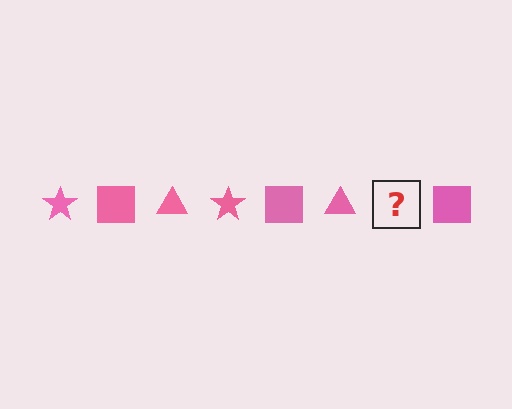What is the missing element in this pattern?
The missing element is a pink star.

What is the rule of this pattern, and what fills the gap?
The rule is that the pattern cycles through star, square, triangle shapes in pink. The gap should be filled with a pink star.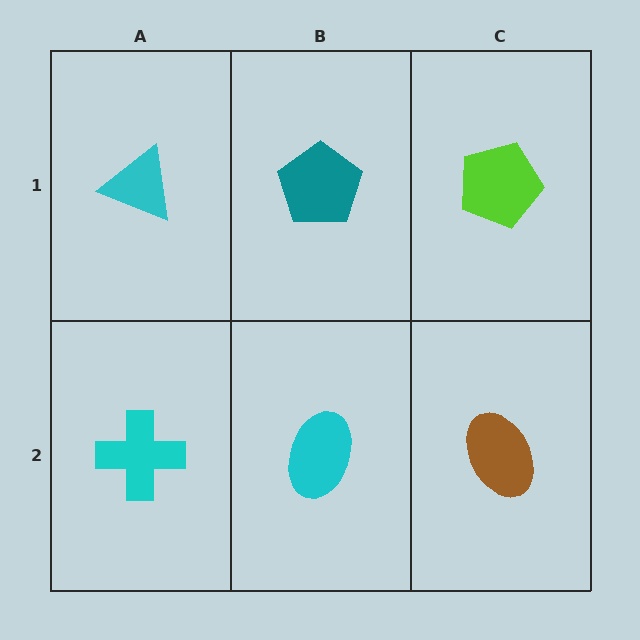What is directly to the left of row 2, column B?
A cyan cross.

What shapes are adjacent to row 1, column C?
A brown ellipse (row 2, column C), a teal pentagon (row 1, column B).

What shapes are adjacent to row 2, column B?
A teal pentagon (row 1, column B), a cyan cross (row 2, column A), a brown ellipse (row 2, column C).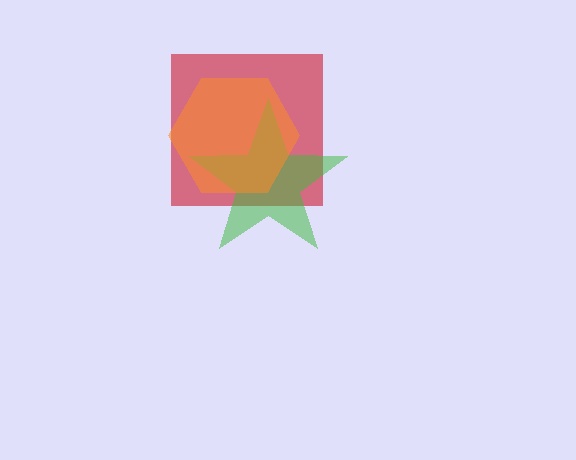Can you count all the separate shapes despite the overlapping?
Yes, there are 3 separate shapes.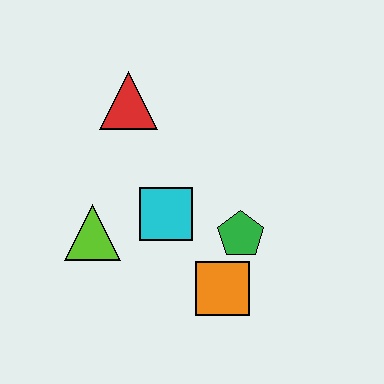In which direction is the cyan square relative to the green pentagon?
The cyan square is to the left of the green pentagon.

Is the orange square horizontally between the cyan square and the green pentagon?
Yes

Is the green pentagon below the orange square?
No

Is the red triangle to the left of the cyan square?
Yes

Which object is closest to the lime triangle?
The cyan square is closest to the lime triangle.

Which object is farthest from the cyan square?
The red triangle is farthest from the cyan square.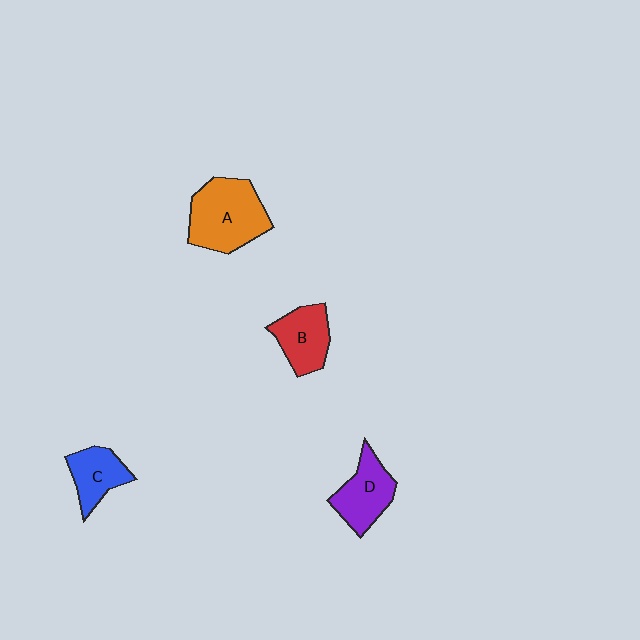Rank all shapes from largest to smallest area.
From largest to smallest: A (orange), D (purple), B (red), C (blue).